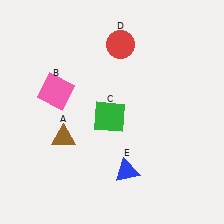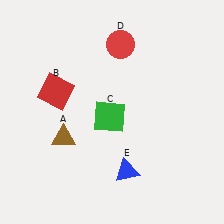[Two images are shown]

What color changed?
The square (B) changed from pink in Image 1 to red in Image 2.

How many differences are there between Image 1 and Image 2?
There is 1 difference between the two images.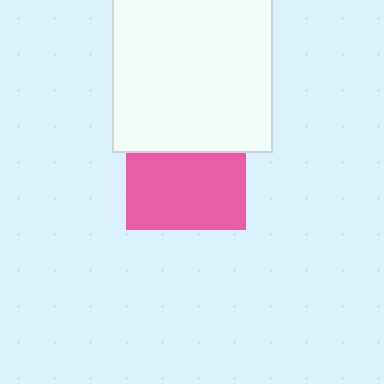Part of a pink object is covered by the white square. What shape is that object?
It is a square.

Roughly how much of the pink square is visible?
About half of it is visible (roughly 63%).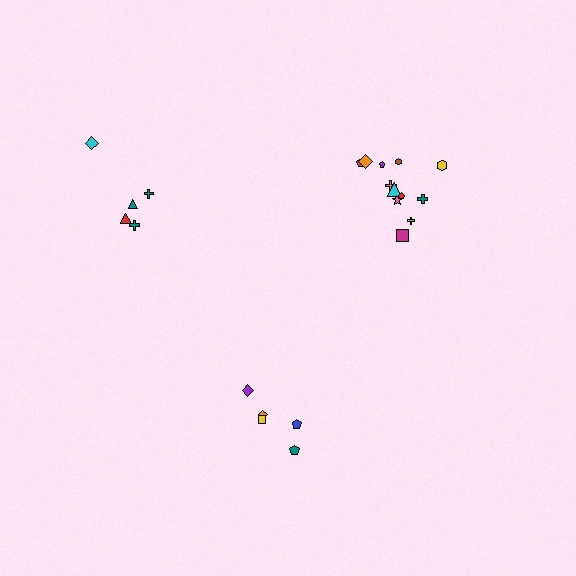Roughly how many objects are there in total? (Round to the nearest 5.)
Roughly 20 objects in total.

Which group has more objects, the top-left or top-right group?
The top-right group.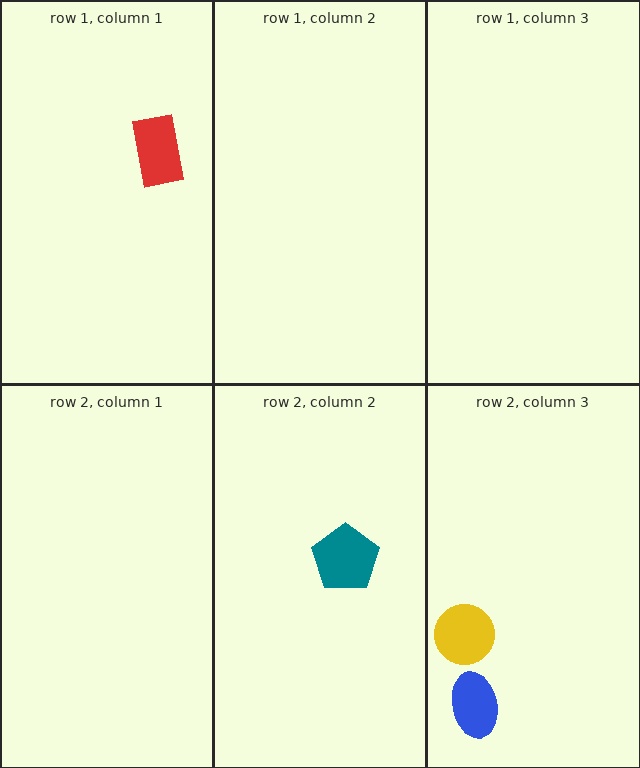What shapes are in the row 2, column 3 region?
The blue ellipse, the yellow circle.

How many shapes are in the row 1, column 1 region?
1.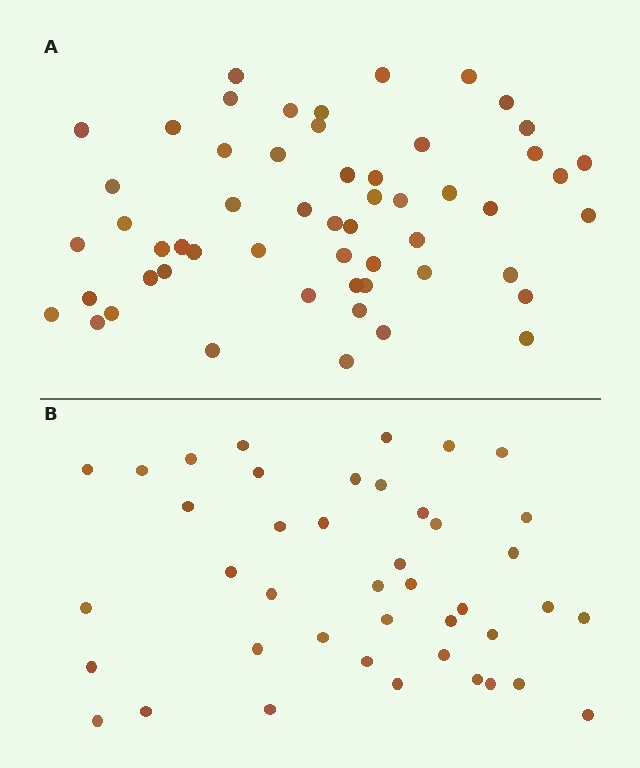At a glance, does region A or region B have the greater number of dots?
Region A (the top region) has more dots.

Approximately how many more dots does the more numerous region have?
Region A has approximately 15 more dots than region B.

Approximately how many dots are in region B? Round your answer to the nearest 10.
About 40 dots. (The exact count is 42, which rounds to 40.)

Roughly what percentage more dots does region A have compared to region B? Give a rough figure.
About 30% more.